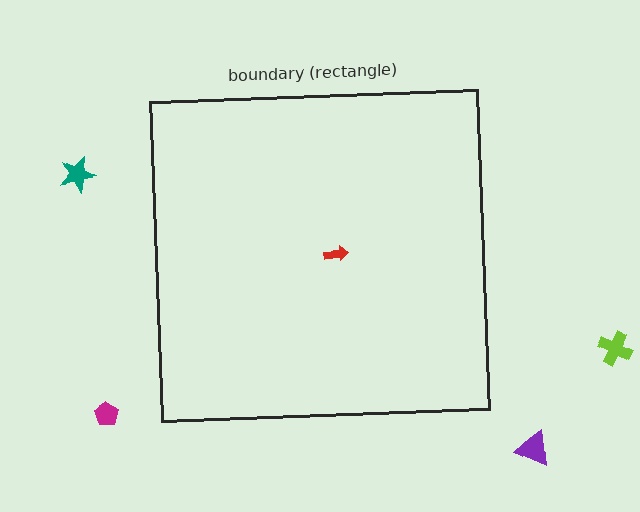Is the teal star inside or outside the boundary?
Outside.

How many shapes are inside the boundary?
1 inside, 4 outside.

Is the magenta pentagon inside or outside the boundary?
Outside.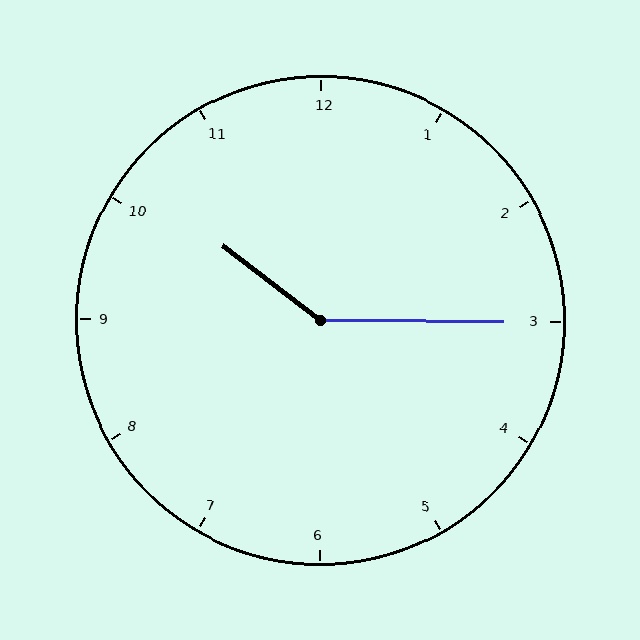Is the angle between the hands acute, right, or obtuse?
It is obtuse.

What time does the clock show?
10:15.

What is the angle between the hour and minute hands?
Approximately 142 degrees.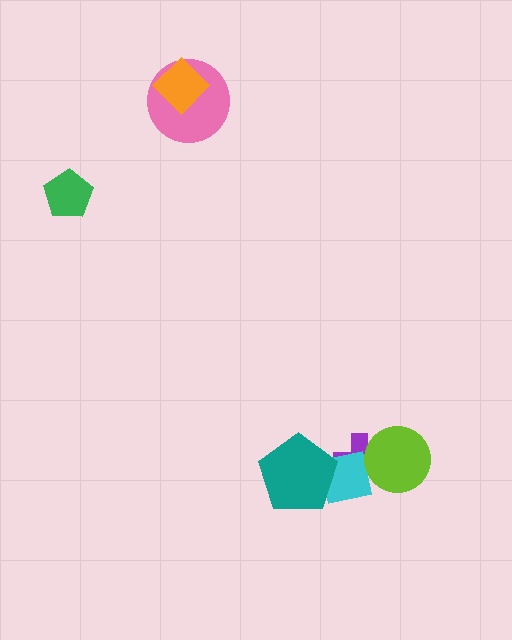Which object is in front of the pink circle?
The orange diamond is in front of the pink circle.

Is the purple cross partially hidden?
Yes, it is partially covered by another shape.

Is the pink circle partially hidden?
Yes, it is partially covered by another shape.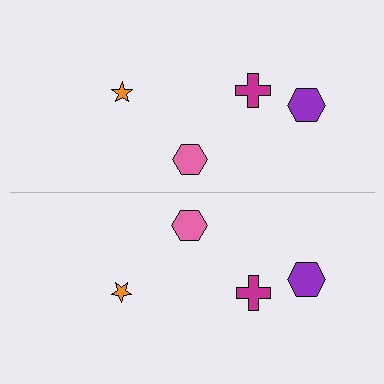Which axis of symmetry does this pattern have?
The pattern has a horizontal axis of symmetry running through the center of the image.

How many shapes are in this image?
There are 8 shapes in this image.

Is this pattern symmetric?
Yes, this pattern has bilateral (reflection) symmetry.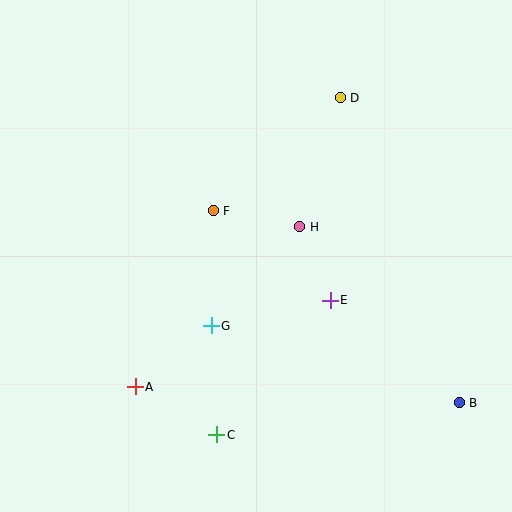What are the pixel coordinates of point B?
Point B is at (459, 403).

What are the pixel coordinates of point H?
Point H is at (300, 227).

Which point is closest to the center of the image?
Point H at (300, 227) is closest to the center.